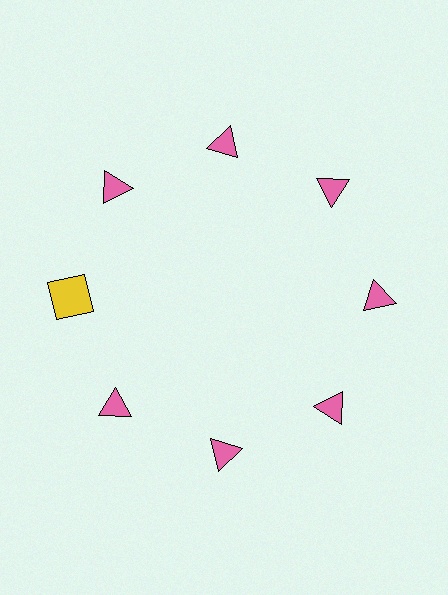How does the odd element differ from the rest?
It differs in both color (yellow instead of pink) and shape (square instead of triangle).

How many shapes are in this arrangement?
There are 8 shapes arranged in a ring pattern.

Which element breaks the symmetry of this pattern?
The yellow square at roughly the 9 o'clock position breaks the symmetry. All other shapes are pink triangles.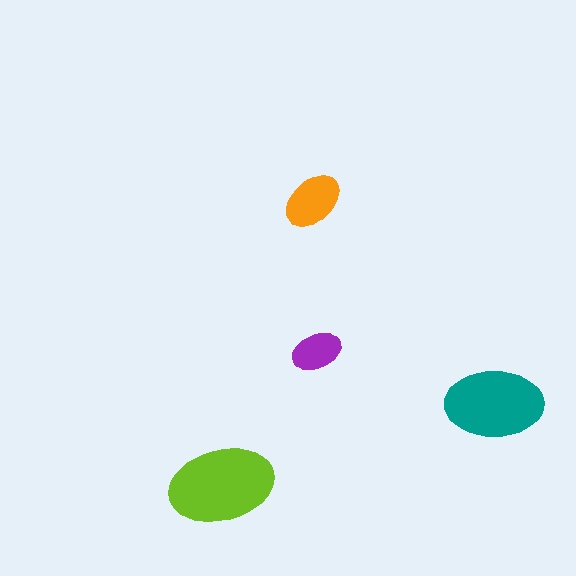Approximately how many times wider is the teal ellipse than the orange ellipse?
About 1.5 times wider.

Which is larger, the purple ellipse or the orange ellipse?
The orange one.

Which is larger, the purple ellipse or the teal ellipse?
The teal one.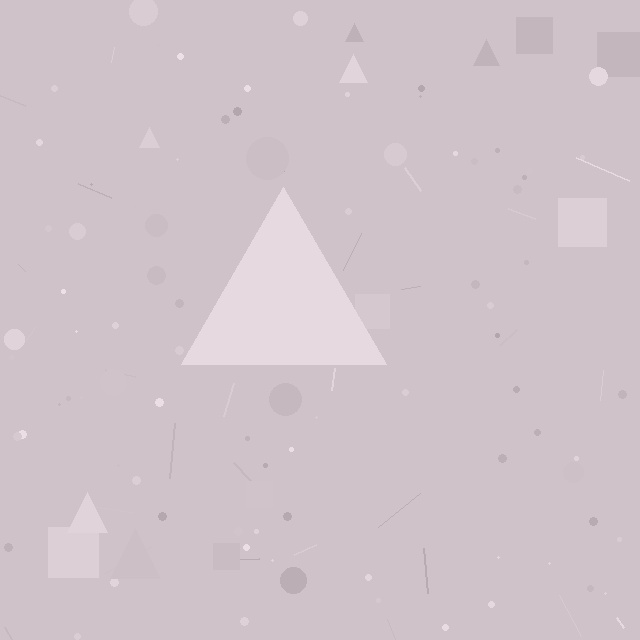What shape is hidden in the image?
A triangle is hidden in the image.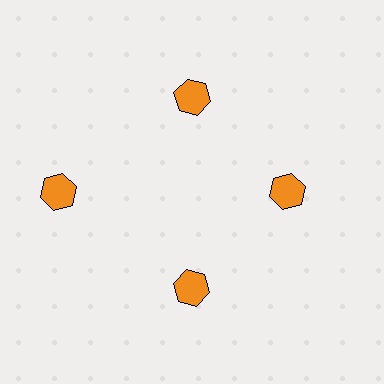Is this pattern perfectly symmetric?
No. The 4 orange hexagons are arranged in a ring, but one element near the 9 o'clock position is pushed outward from the center, breaking the 4-fold rotational symmetry.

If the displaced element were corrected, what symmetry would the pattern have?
It would have 4-fold rotational symmetry — the pattern would map onto itself every 90 degrees.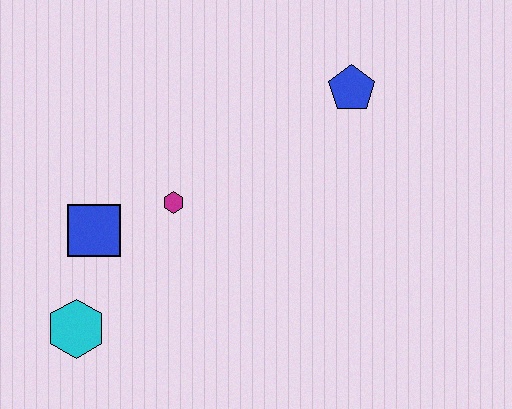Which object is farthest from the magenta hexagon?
The blue pentagon is farthest from the magenta hexagon.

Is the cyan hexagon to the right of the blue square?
No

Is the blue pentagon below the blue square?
No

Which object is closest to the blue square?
The magenta hexagon is closest to the blue square.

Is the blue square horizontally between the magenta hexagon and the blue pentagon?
No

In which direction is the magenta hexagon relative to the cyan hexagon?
The magenta hexagon is above the cyan hexagon.